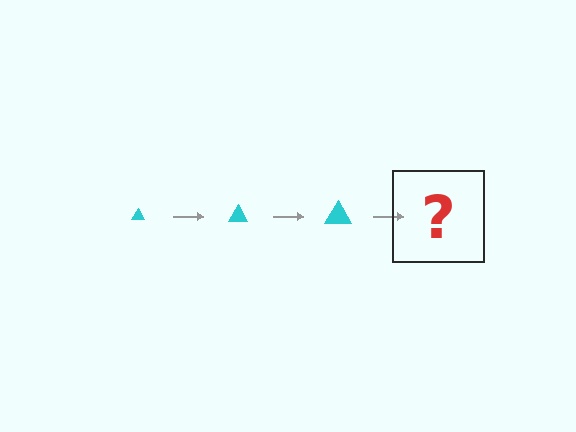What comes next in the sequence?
The next element should be a cyan triangle, larger than the previous one.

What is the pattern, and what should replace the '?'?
The pattern is that the triangle gets progressively larger each step. The '?' should be a cyan triangle, larger than the previous one.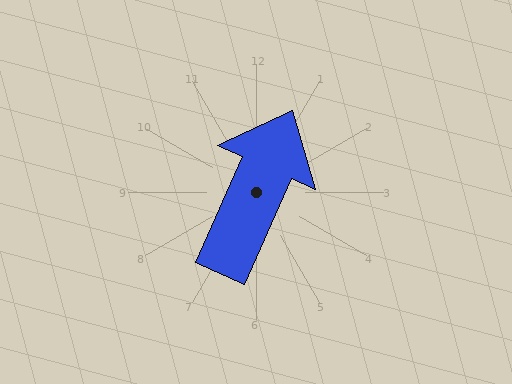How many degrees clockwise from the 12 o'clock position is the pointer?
Approximately 24 degrees.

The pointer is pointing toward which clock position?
Roughly 1 o'clock.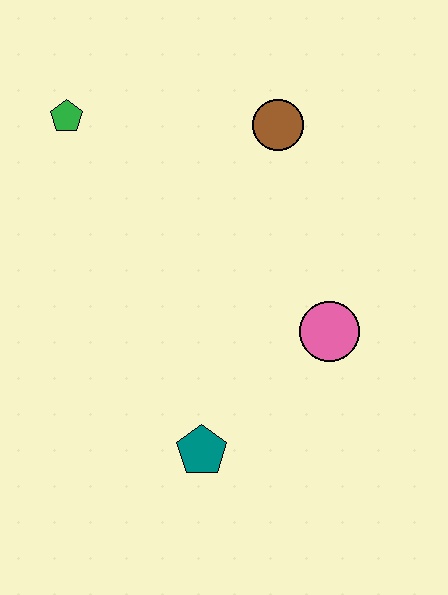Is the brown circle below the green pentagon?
Yes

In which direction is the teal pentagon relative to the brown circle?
The teal pentagon is below the brown circle.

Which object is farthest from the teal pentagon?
The green pentagon is farthest from the teal pentagon.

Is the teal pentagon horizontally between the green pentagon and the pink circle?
Yes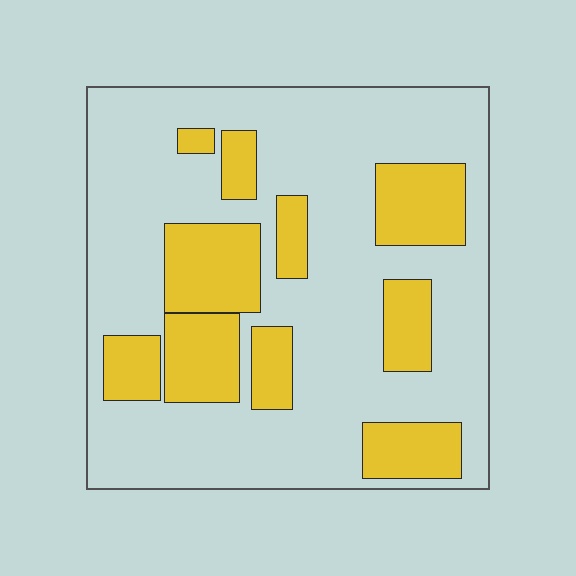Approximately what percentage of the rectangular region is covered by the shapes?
Approximately 30%.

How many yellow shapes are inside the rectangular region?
10.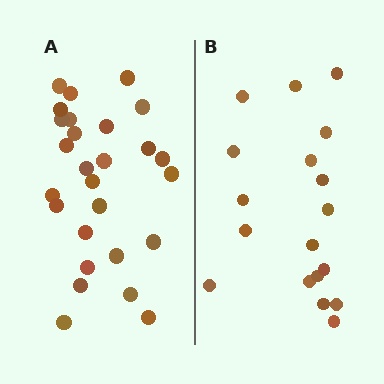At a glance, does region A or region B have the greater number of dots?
Region A (the left region) has more dots.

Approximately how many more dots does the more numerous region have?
Region A has roughly 8 or so more dots than region B.